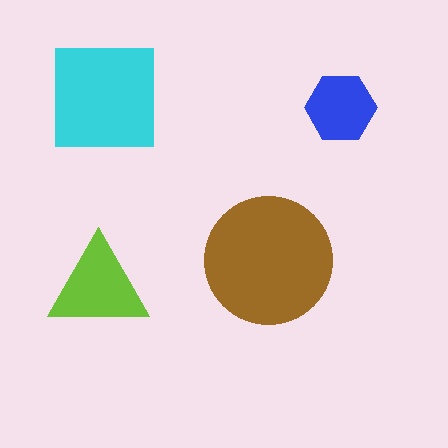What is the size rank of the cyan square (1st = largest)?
2nd.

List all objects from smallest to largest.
The blue hexagon, the lime triangle, the cyan square, the brown circle.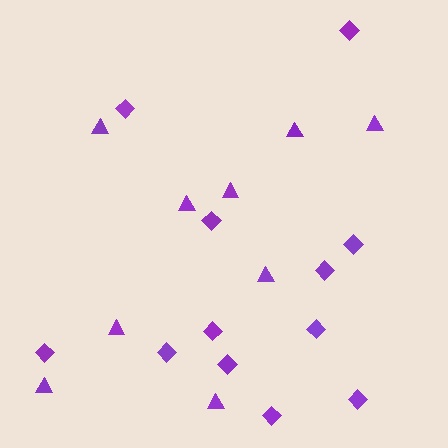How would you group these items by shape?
There are 2 groups: one group of diamonds (12) and one group of triangles (9).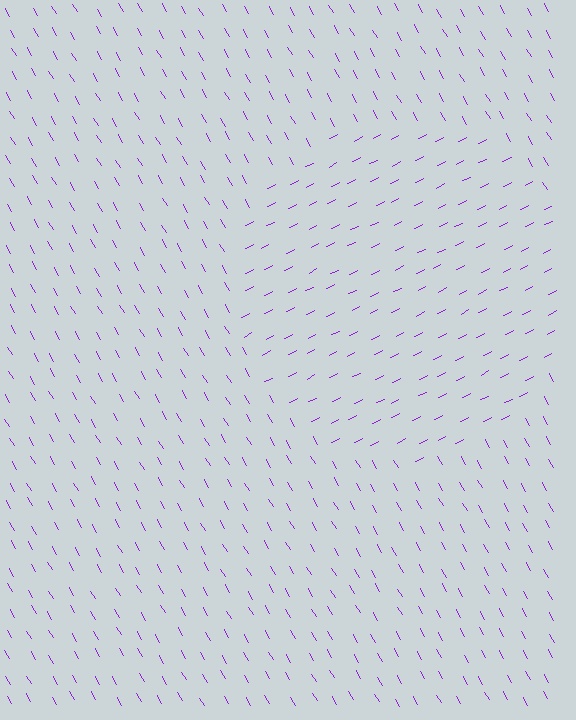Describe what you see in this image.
The image is filled with small purple line segments. A circle region in the image has lines oriented differently from the surrounding lines, creating a visible texture boundary.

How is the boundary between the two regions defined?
The boundary is defined purely by a change in line orientation (approximately 87 degrees difference). All lines are the same color and thickness.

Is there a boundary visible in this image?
Yes, there is a texture boundary formed by a change in line orientation.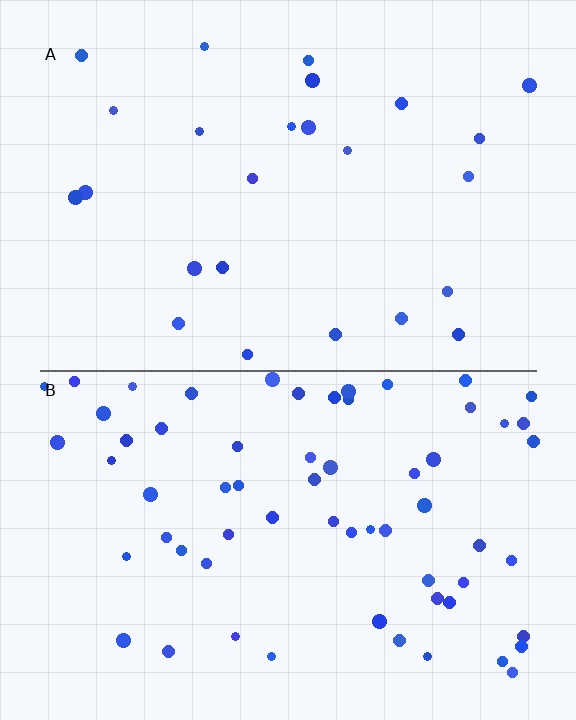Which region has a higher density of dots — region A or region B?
B (the bottom).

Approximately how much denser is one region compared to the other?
Approximately 2.6× — region B over region A.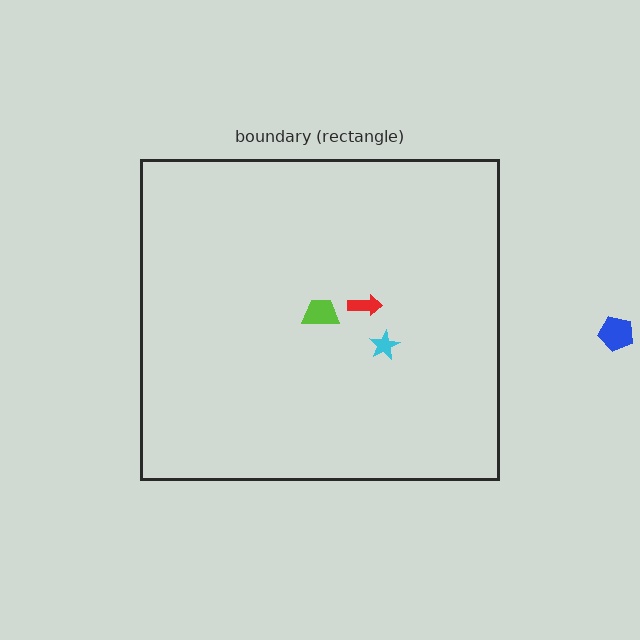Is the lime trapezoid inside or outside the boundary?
Inside.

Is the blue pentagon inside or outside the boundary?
Outside.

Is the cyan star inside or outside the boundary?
Inside.